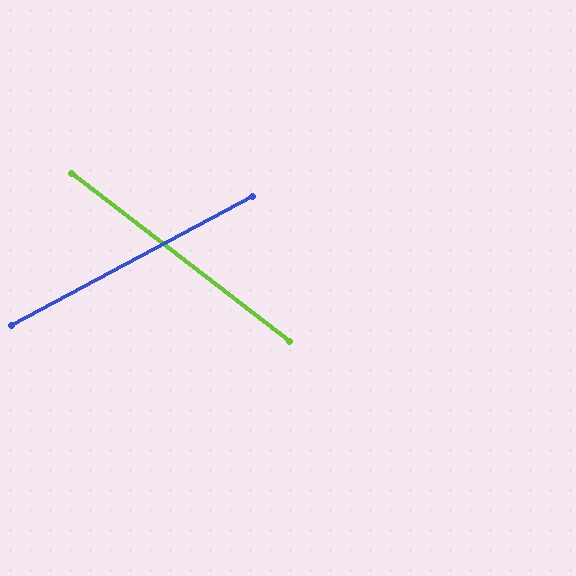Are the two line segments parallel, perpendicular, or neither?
Neither parallel nor perpendicular — they differ by about 66°.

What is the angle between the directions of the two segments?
Approximately 66 degrees.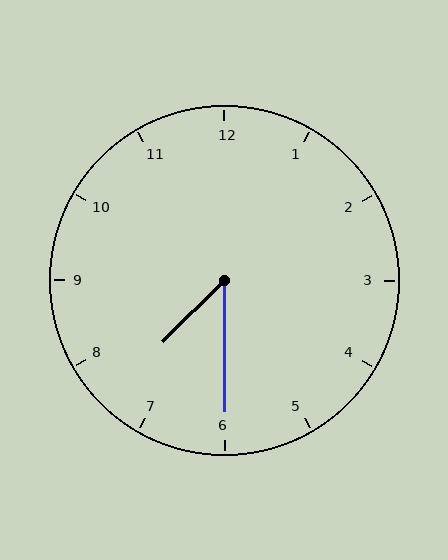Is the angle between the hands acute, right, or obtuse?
It is acute.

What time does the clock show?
7:30.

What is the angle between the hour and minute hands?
Approximately 45 degrees.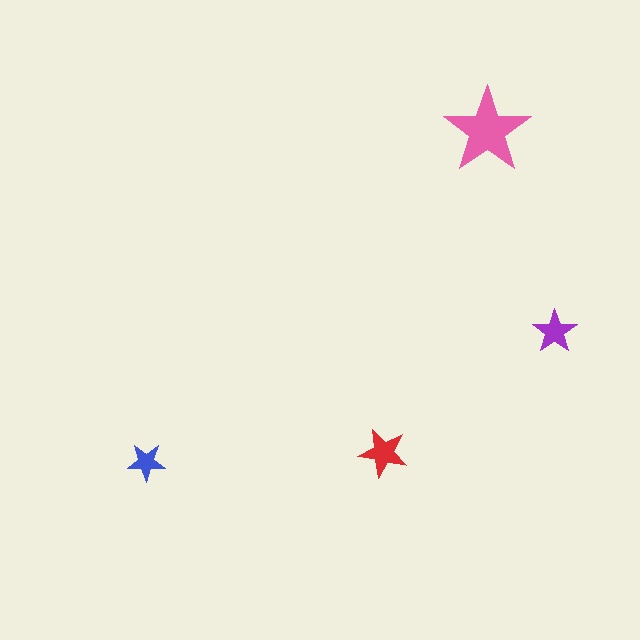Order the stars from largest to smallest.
the pink one, the red one, the purple one, the blue one.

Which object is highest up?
The pink star is topmost.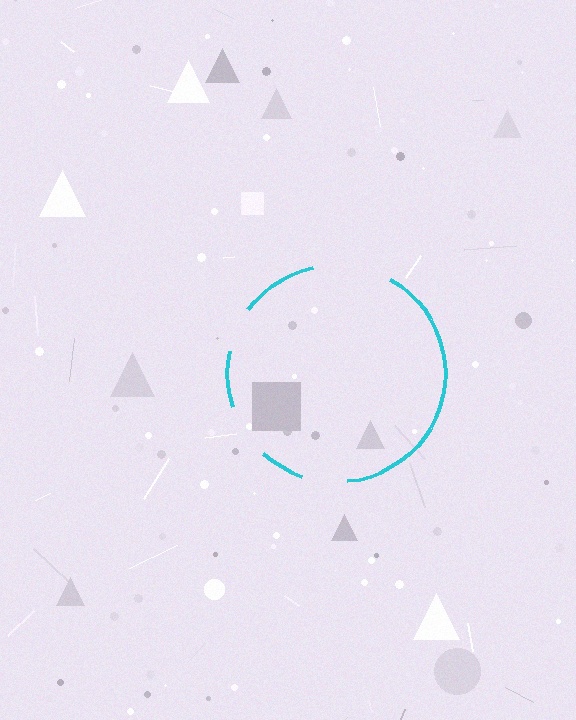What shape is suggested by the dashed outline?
The dashed outline suggests a circle.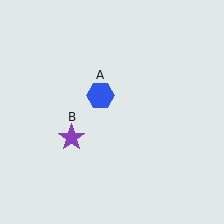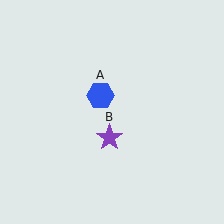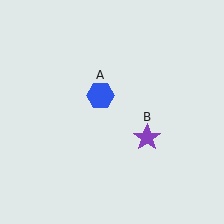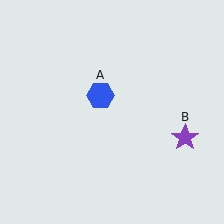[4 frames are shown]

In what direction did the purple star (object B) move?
The purple star (object B) moved right.